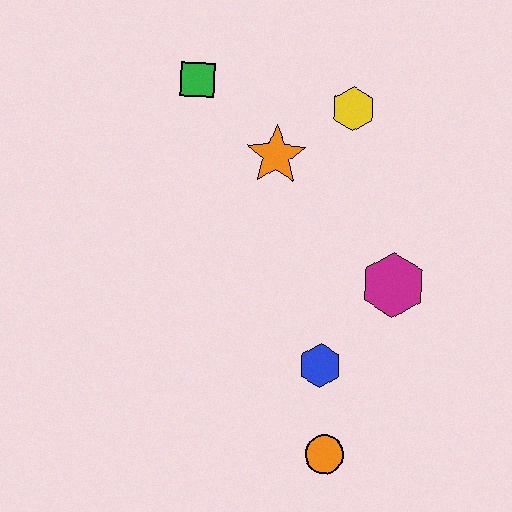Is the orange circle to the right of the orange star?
Yes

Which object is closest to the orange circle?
The blue hexagon is closest to the orange circle.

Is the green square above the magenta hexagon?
Yes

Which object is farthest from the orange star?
The orange circle is farthest from the orange star.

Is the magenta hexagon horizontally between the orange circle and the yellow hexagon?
No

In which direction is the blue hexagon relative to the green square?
The blue hexagon is below the green square.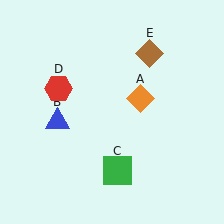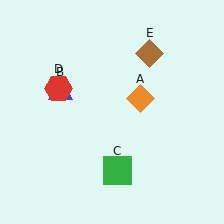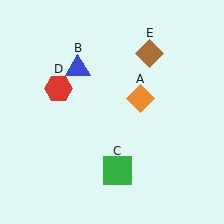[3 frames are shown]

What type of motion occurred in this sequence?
The blue triangle (object B) rotated clockwise around the center of the scene.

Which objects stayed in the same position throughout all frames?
Orange diamond (object A) and green square (object C) and red hexagon (object D) and brown diamond (object E) remained stationary.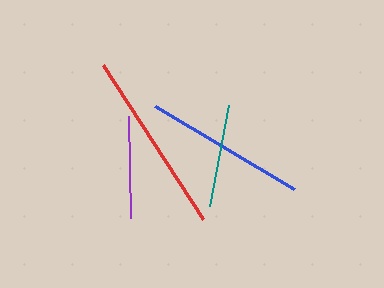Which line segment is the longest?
The red line is the longest at approximately 184 pixels.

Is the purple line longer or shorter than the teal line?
The teal line is longer than the purple line.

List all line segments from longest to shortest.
From longest to shortest: red, blue, teal, purple.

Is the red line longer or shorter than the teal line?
The red line is longer than the teal line.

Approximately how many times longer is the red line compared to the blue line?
The red line is approximately 1.1 times the length of the blue line.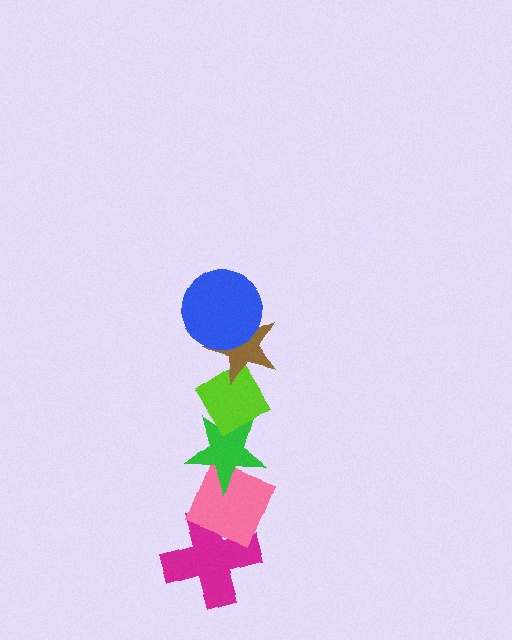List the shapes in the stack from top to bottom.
From top to bottom: the blue circle, the brown star, the lime diamond, the green star, the pink diamond, the magenta cross.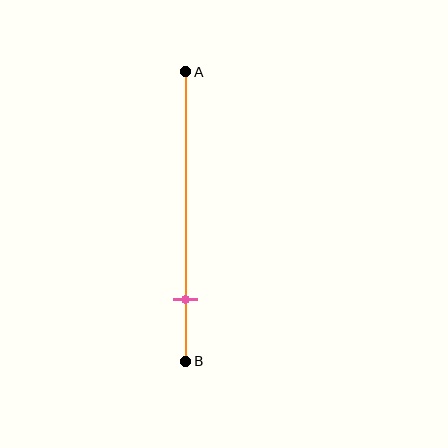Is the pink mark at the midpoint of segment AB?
No, the mark is at about 80% from A, not at the 50% midpoint.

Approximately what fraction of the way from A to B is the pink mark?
The pink mark is approximately 80% of the way from A to B.